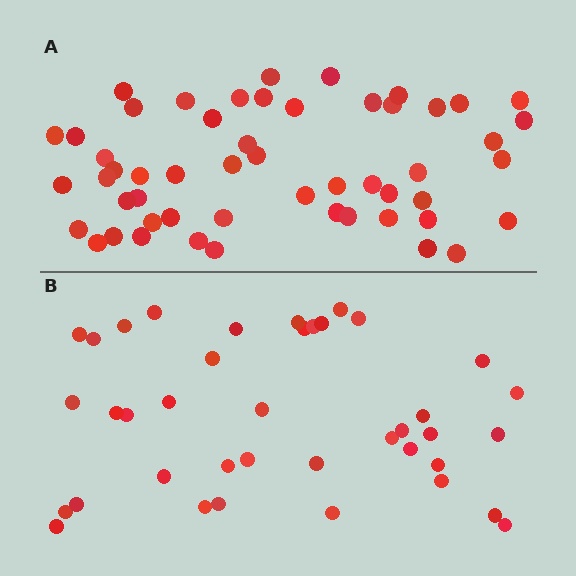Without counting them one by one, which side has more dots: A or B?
Region A (the top region) has more dots.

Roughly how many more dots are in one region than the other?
Region A has approximately 15 more dots than region B.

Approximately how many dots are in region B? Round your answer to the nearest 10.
About 40 dots. (The exact count is 39, which rounds to 40.)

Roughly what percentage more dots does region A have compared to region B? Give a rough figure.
About 35% more.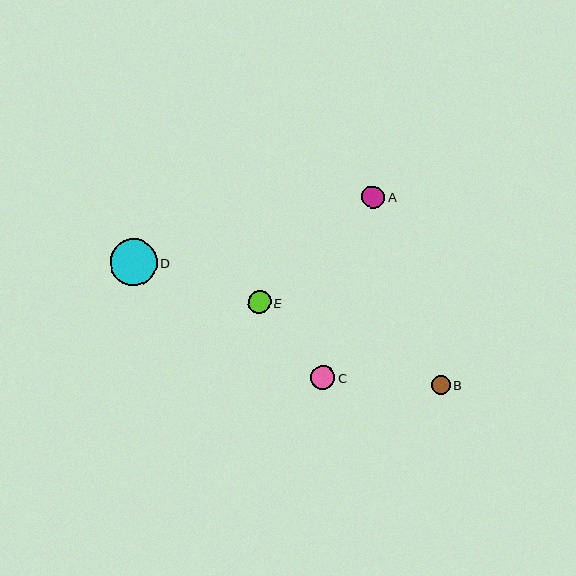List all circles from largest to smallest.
From largest to smallest: D, C, E, A, B.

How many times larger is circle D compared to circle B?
Circle D is approximately 2.5 times the size of circle B.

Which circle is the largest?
Circle D is the largest with a size of approximately 47 pixels.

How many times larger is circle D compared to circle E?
Circle D is approximately 2.0 times the size of circle E.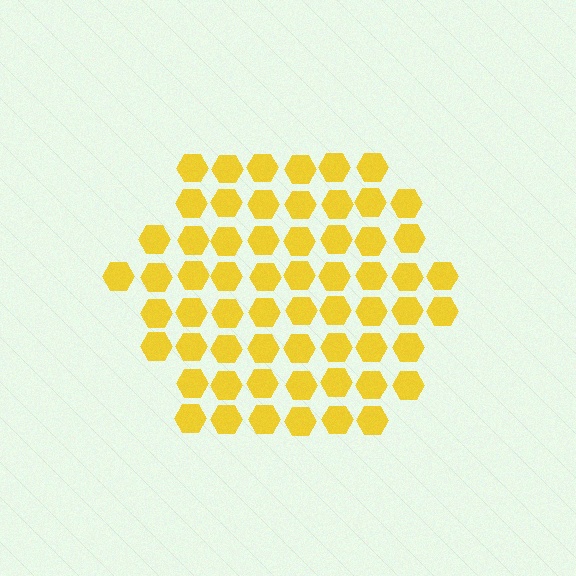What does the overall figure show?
The overall figure shows a hexagon.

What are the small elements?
The small elements are hexagons.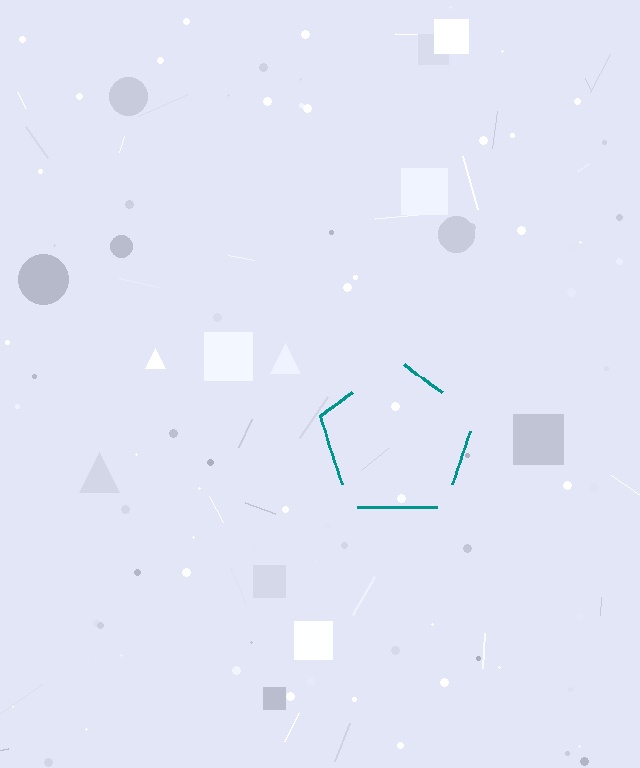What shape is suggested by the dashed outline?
The dashed outline suggests a pentagon.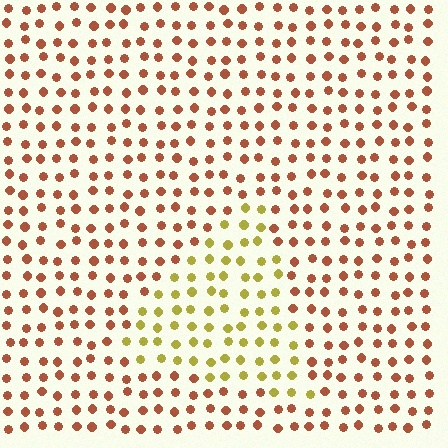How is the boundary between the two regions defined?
The boundary is defined purely by a slight shift in hue (about 47 degrees). Spacing, size, and orientation are identical on both sides.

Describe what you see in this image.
The image is filled with small brown elements in a uniform arrangement. A triangle-shaped region is visible where the elements are tinted to a slightly different hue, forming a subtle color boundary.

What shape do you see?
I see a triangle.